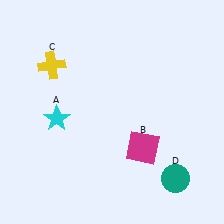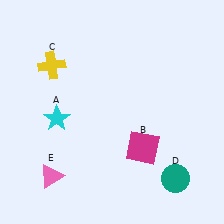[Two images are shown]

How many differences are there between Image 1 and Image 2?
There is 1 difference between the two images.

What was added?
A pink triangle (E) was added in Image 2.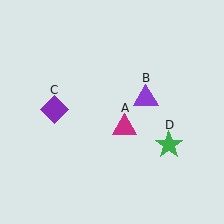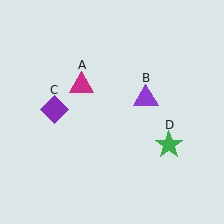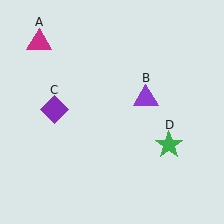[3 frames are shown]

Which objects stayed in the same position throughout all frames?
Purple triangle (object B) and purple diamond (object C) and green star (object D) remained stationary.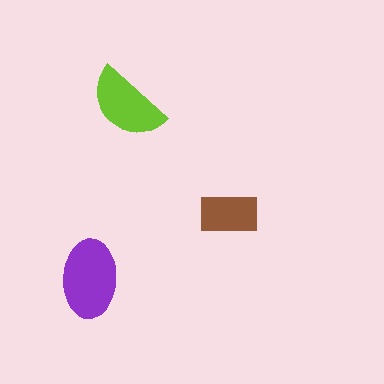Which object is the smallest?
The brown rectangle.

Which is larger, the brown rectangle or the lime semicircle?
The lime semicircle.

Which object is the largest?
The purple ellipse.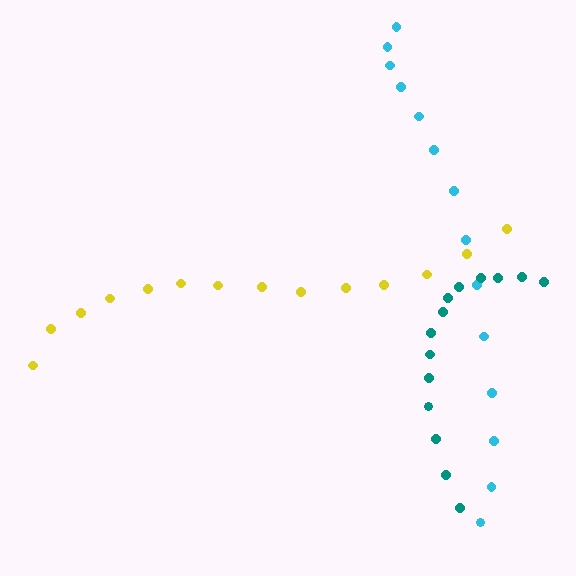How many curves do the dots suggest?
There are 3 distinct paths.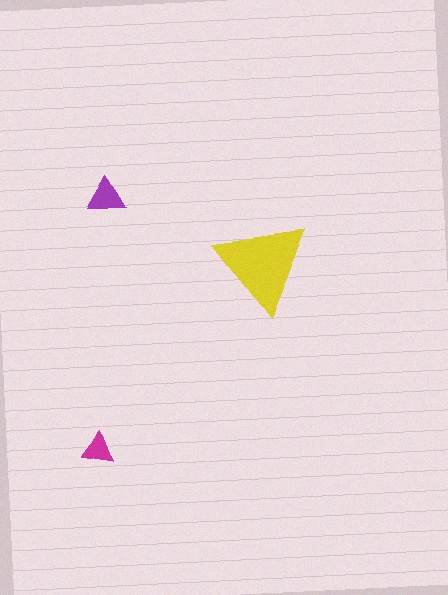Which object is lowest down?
The magenta triangle is bottommost.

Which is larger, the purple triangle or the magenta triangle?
The purple one.